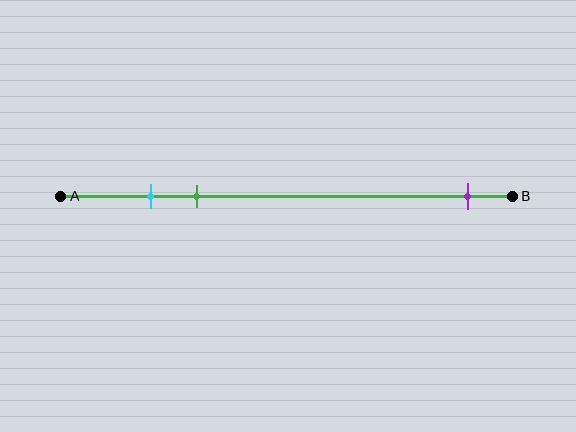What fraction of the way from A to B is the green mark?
The green mark is approximately 30% (0.3) of the way from A to B.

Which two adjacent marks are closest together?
The cyan and green marks are the closest adjacent pair.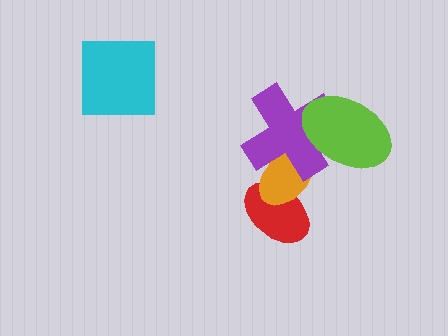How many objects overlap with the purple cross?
2 objects overlap with the purple cross.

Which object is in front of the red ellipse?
The orange ellipse is in front of the red ellipse.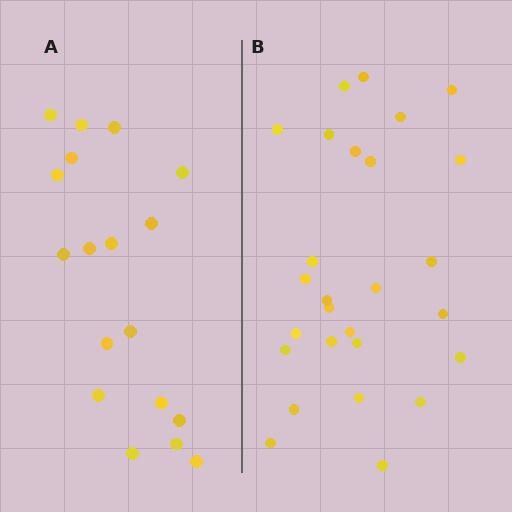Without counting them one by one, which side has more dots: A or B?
Region B (the right region) has more dots.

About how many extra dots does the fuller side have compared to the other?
Region B has roughly 8 or so more dots than region A.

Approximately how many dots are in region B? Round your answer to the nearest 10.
About 30 dots. (The exact count is 27, which rounds to 30.)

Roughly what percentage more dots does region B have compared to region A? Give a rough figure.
About 50% more.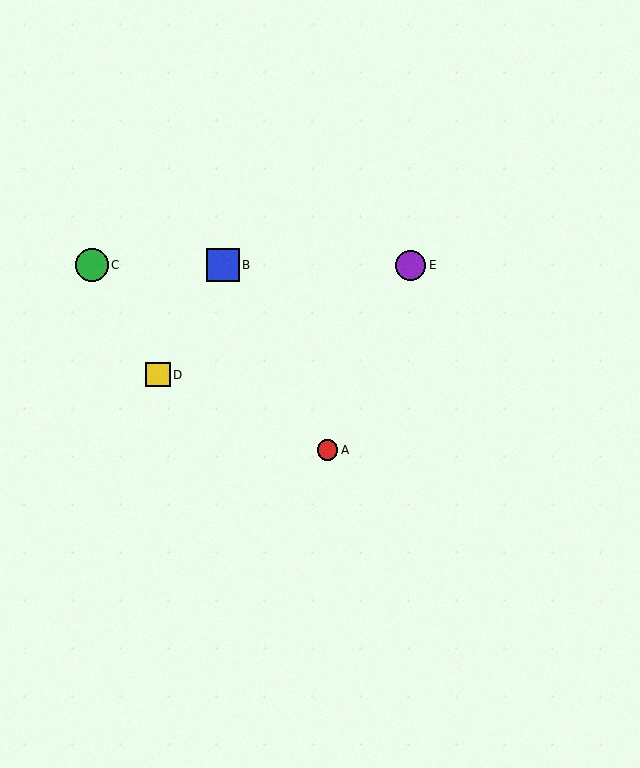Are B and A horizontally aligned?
No, B is at y≈265 and A is at y≈450.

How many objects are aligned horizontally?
3 objects (B, C, E) are aligned horizontally.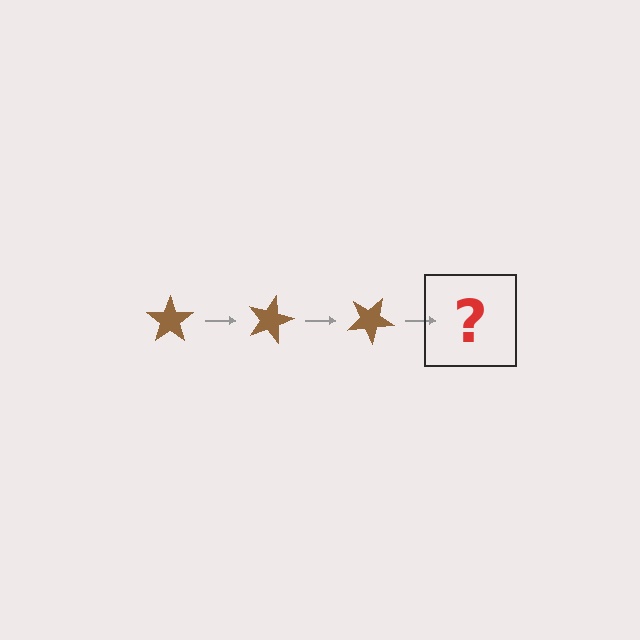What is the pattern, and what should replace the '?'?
The pattern is that the star rotates 15 degrees each step. The '?' should be a brown star rotated 45 degrees.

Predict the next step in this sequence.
The next step is a brown star rotated 45 degrees.